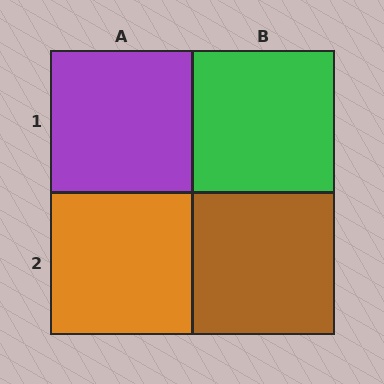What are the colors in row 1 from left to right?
Purple, green.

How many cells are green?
1 cell is green.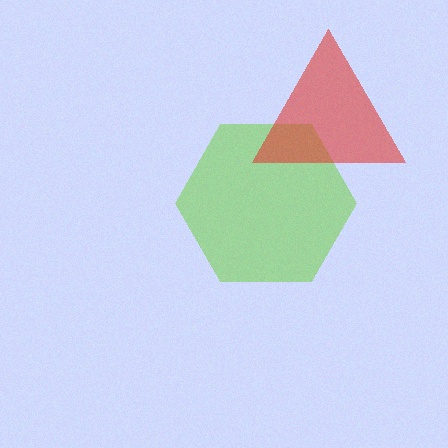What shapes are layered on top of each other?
The layered shapes are: a lime hexagon, a red triangle.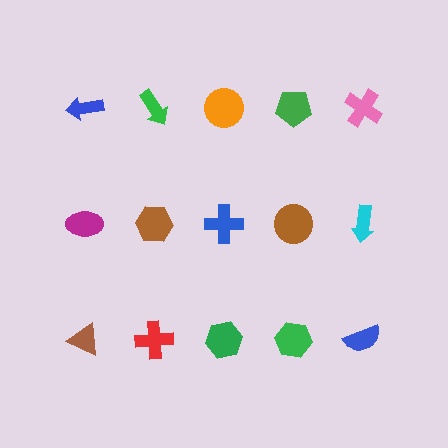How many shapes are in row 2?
5 shapes.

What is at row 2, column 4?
A brown circle.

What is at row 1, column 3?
An orange circle.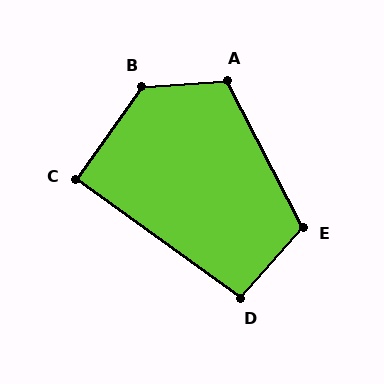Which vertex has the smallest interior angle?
C, at approximately 91 degrees.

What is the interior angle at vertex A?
Approximately 113 degrees (obtuse).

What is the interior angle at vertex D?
Approximately 96 degrees (obtuse).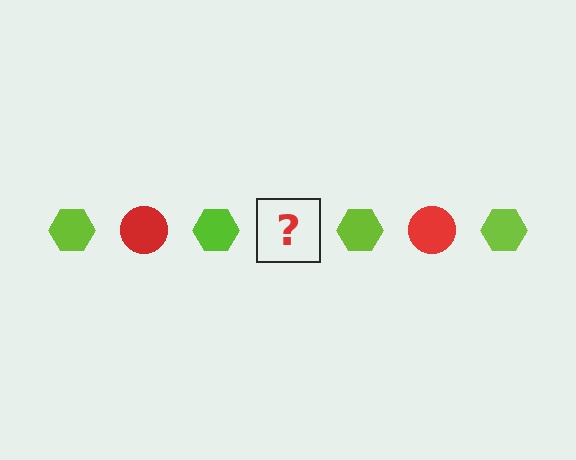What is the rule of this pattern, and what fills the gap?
The rule is that the pattern alternates between lime hexagon and red circle. The gap should be filled with a red circle.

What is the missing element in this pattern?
The missing element is a red circle.